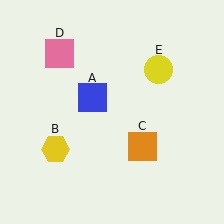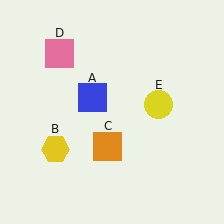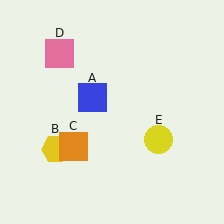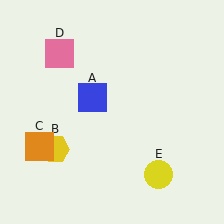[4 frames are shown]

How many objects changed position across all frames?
2 objects changed position: orange square (object C), yellow circle (object E).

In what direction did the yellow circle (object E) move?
The yellow circle (object E) moved down.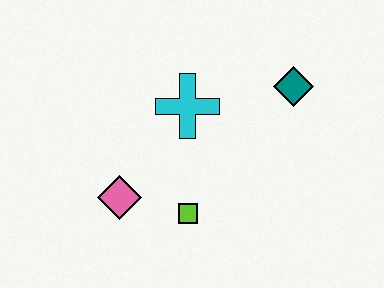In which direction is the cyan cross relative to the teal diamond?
The cyan cross is to the left of the teal diamond.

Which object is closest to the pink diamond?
The lime square is closest to the pink diamond.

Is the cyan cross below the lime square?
No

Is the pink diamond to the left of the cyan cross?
Yes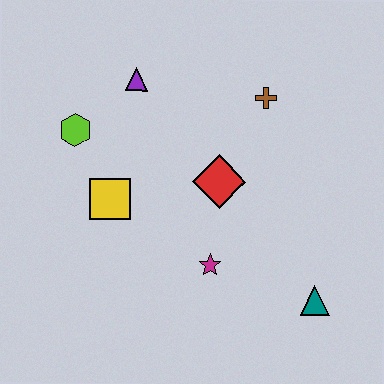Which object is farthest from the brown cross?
The teal triangle is farthest from the brown cross.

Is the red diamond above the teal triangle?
Yes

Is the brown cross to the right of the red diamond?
Yes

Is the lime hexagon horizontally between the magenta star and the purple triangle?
No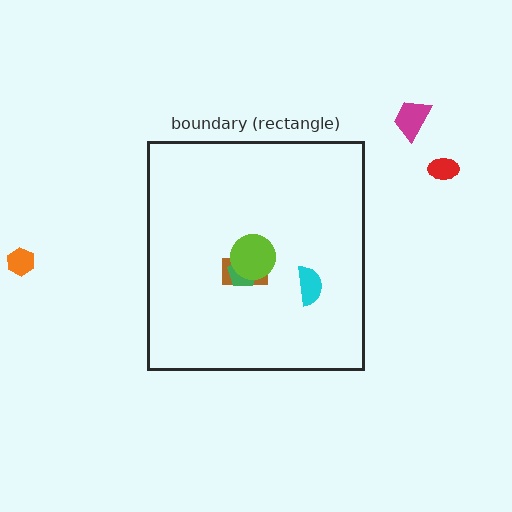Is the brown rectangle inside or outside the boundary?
Inside.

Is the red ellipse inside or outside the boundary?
Outside.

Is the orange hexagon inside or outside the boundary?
Outside.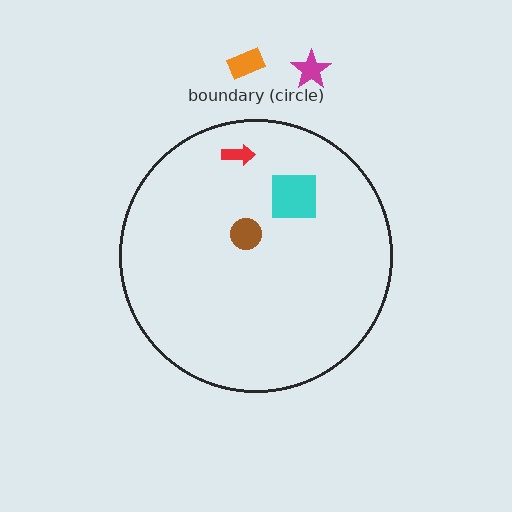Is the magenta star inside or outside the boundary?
Outside.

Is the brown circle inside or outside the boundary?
Inside.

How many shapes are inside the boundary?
3 inside, 2 outside.